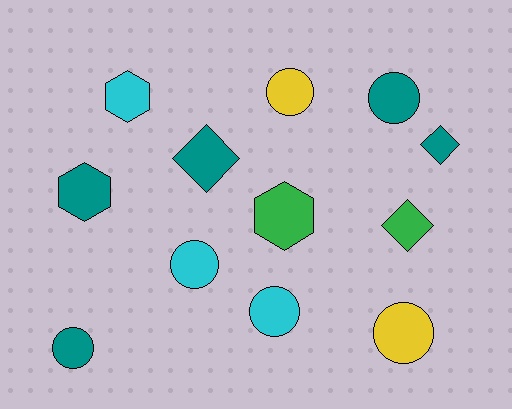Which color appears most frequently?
Teal, with 5 objects.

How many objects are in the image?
There are 12 objects.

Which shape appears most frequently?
Circle, with 6 objects.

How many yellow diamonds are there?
There are no yellow diamonds.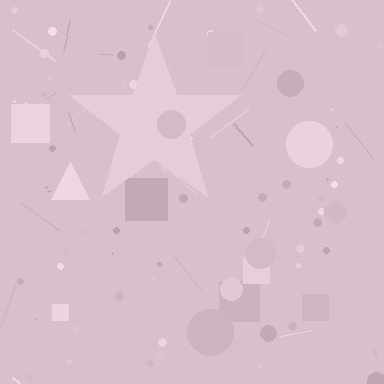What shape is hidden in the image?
A star is hidden in the image.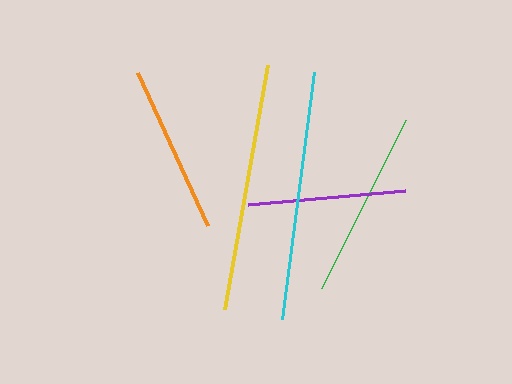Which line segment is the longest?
The cyan line is the longest at approximately 249 pixels.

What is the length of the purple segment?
The purple segment is approximately 158 pixels long.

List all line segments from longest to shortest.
From longest to shortest: cyan, yellow, green, orange, purple.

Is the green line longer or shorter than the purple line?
The green line is longer than the purple line.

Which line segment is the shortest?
The purple line is the shortest at approximately 158 pixels.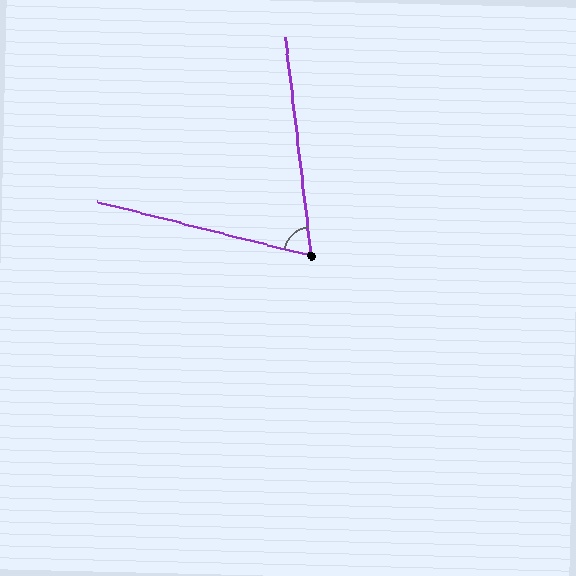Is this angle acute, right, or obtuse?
It is acute.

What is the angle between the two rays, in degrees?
Approximately 69 degrees.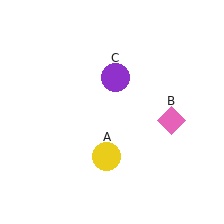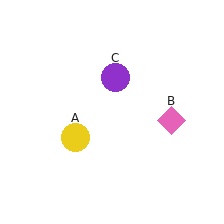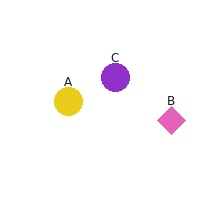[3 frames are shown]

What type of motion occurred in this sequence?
The yellow circle (object A) rotated clockwise around the center of the scene.